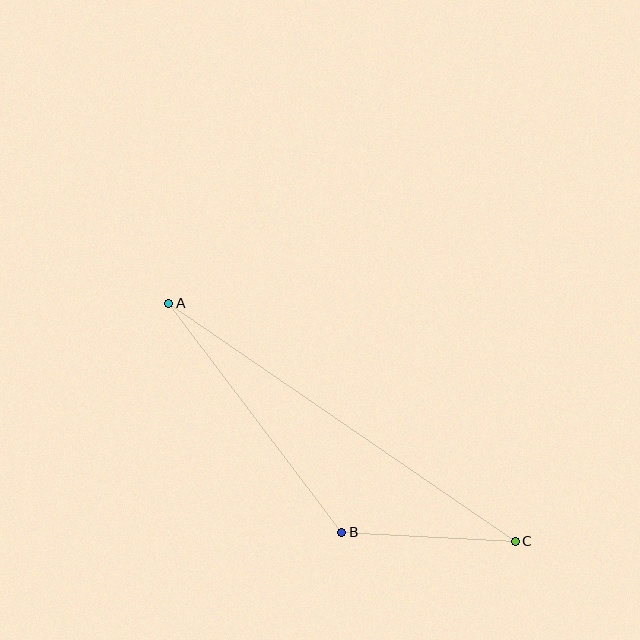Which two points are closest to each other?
Points B and C are closest to each other.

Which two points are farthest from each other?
Points A and C are farthest from each other.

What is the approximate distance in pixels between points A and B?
The distance between A and B is approximately 287 pixels.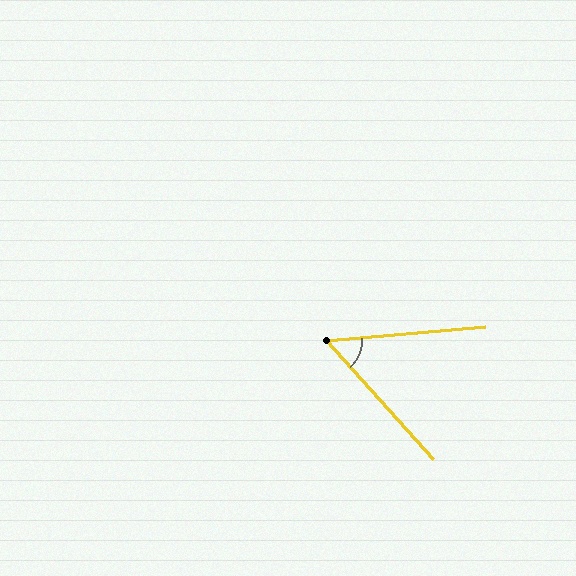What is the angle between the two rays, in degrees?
Approximately 53 degrees.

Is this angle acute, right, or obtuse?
It is acute.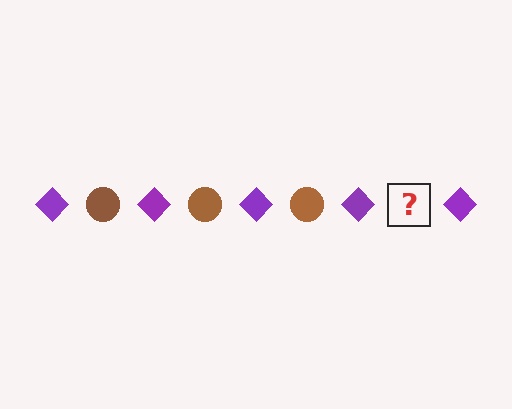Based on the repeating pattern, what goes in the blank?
The blank should be a brown circle.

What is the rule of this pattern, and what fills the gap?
The rule is that the pattern alternates between purple diamond and brown circle. The gap should be filled with a brown circle.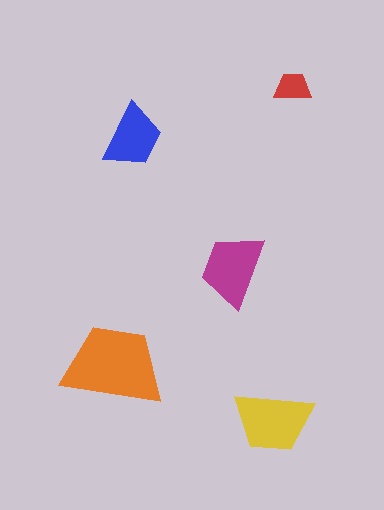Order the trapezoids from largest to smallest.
the orange one, the yellow one, the magenta one, the blue one, the red one.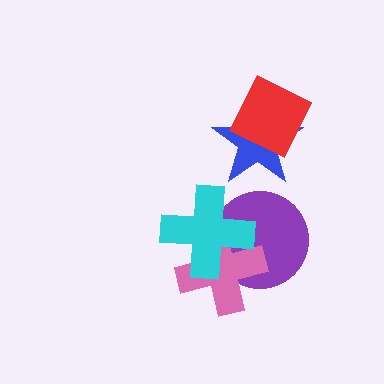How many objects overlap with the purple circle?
2 objects overlap with the purple circle.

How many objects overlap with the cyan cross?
2 objects overlap with the cyan cross.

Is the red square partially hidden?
No, no other shape covers it.